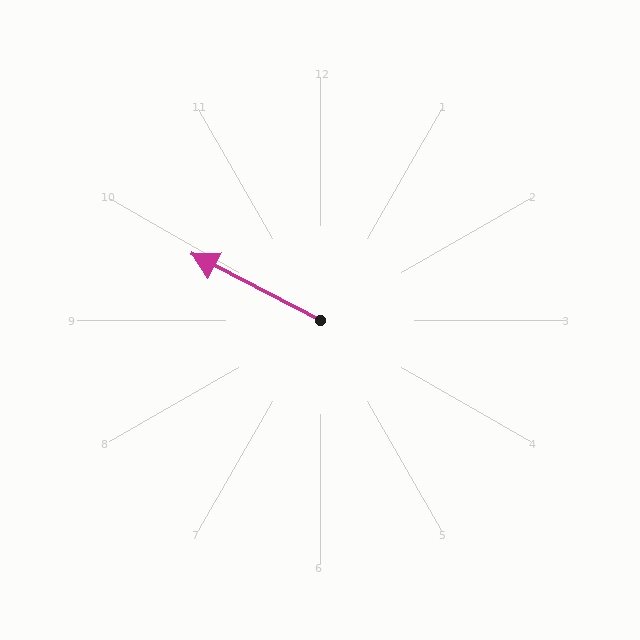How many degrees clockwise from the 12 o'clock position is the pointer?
Approximately 297 degrees.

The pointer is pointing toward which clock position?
Roughly 10 o'clock.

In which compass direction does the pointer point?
Northwest.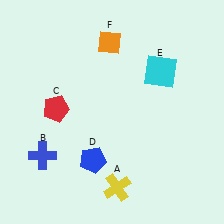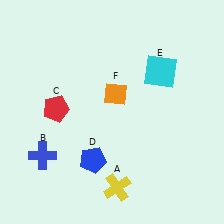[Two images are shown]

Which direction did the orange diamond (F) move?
The orange diamond (F) moved down.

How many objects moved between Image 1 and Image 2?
1 object moved between the two images.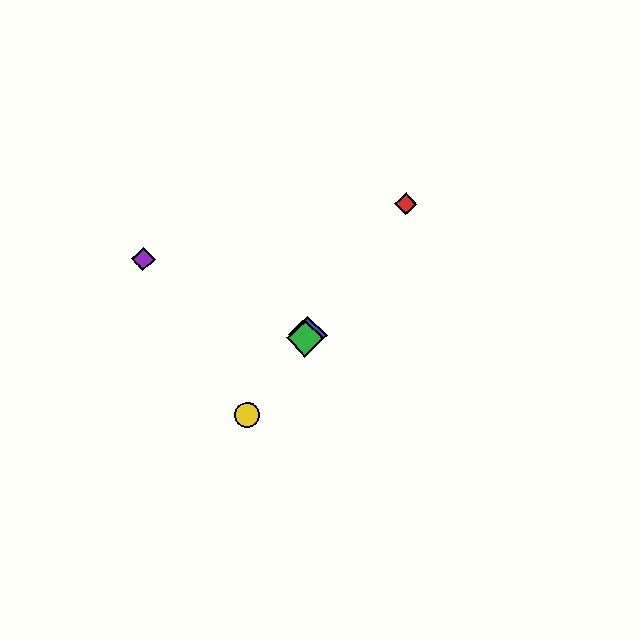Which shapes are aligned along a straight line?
The red diamond, the blue diamond, the green diamond, the yellow circle are aligned along a straight line.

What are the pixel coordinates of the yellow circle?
The yellow circle is at (247, 415).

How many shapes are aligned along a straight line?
4 shapes (the red diamond, the blue diamond, the green diamond, the yellow circle) are aligned along a straight line.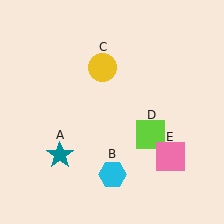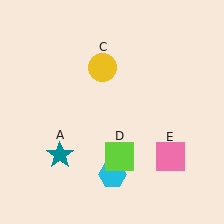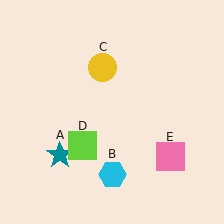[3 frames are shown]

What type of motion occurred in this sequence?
The lime square (object D) rotated clockwise around the center of the scene.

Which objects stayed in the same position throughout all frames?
Teal star (object A) and cyan hexagon (object B) and yellow circle (object C) and pink square (object E) remained stationary.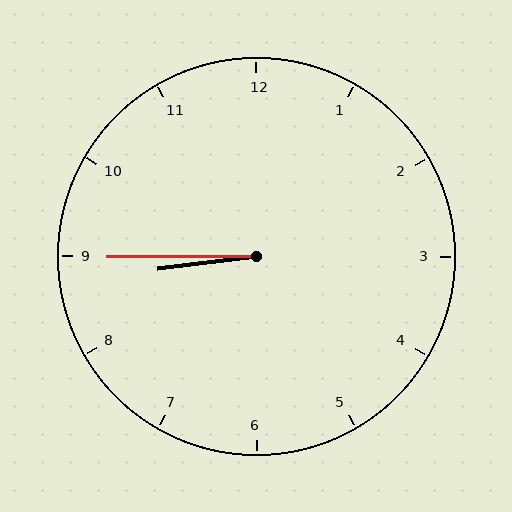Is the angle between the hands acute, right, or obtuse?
It is acute.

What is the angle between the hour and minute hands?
Approximately 8 degrees.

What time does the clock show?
8:45.